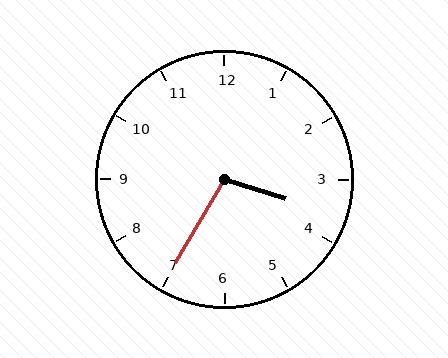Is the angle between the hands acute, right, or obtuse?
It is obtuse.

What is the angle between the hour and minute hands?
Approximately 102 degrees.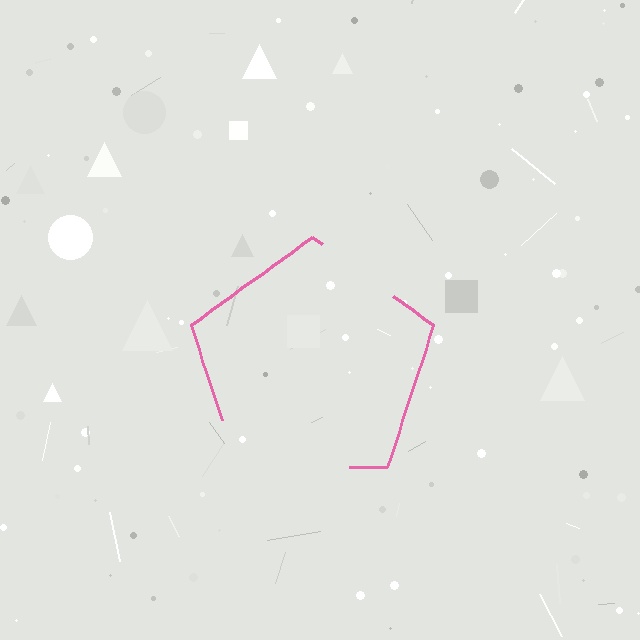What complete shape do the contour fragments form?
The contour fragments form a pentagon.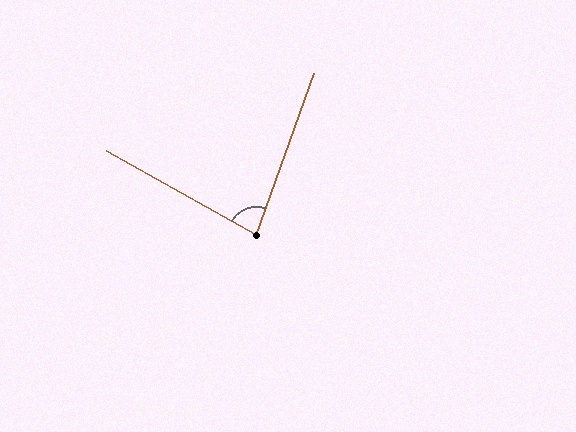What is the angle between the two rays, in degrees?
Approximately 80 degrees.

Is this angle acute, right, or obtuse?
It is acute.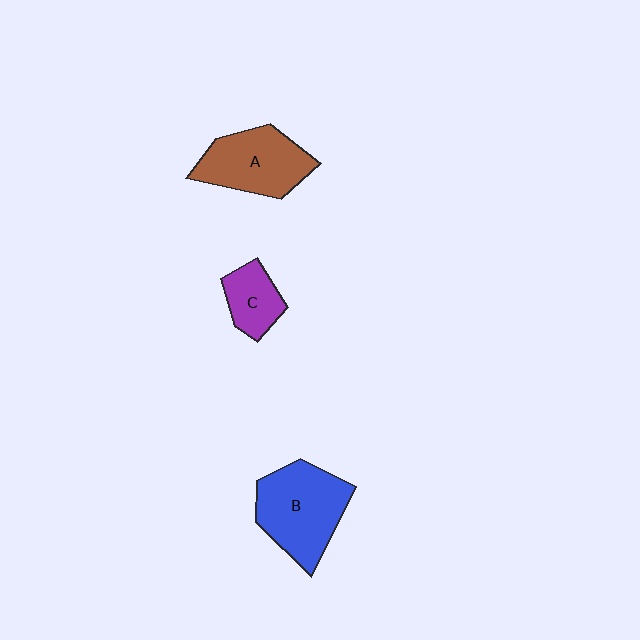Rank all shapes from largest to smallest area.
From largest to smallest: B (blue), A (brown), C (purple).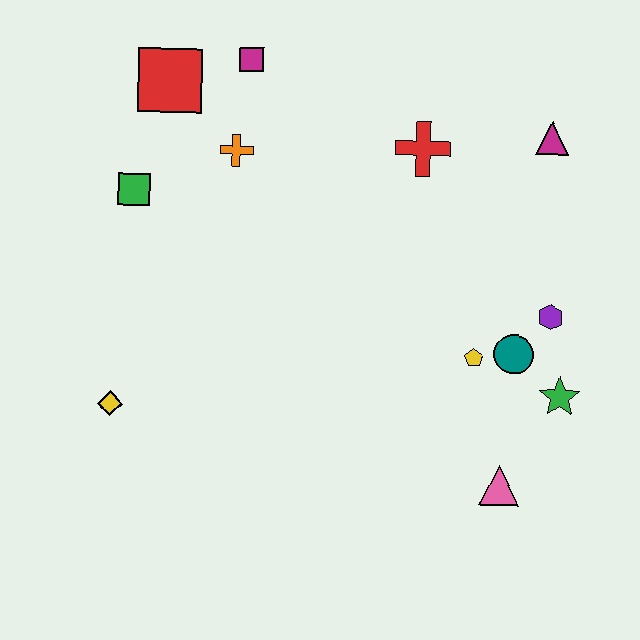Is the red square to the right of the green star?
No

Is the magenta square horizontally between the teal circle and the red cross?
No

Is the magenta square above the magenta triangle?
Yes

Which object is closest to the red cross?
The magenta triangle is closest to the red cross.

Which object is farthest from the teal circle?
The red square is farthest from the teal circle.